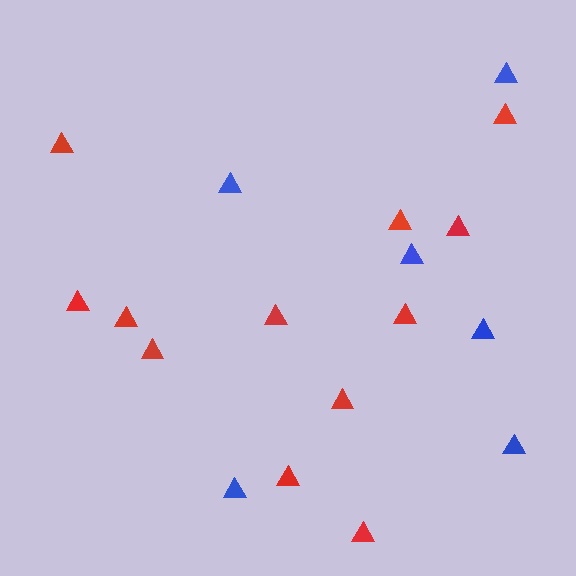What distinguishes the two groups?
There are 2 groups: one group of red triangles (12) and one group of blue triangles (6).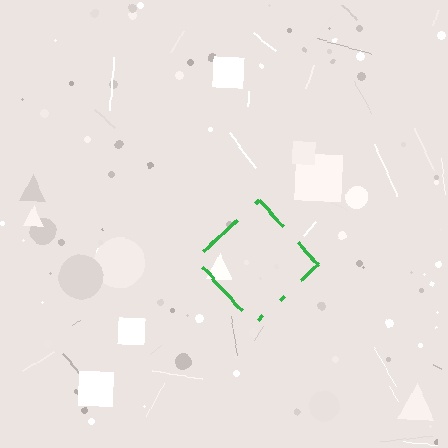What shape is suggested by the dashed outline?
The dashed outline suggests a diamond.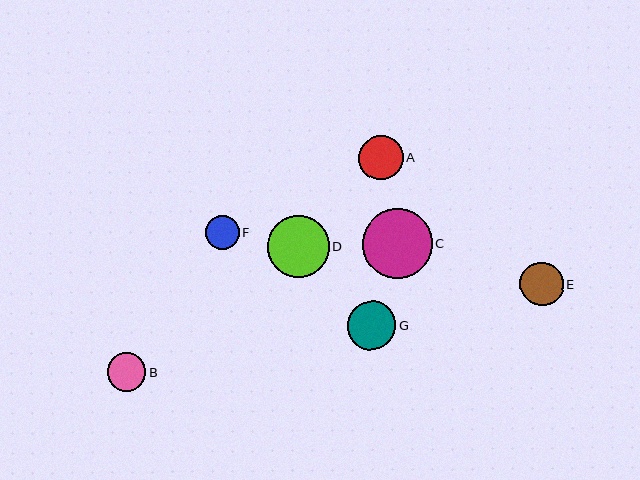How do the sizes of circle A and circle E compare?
Circle A and circle E are approximately the same size.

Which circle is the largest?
Circle C is the largest with a size of approximately 70 pixels.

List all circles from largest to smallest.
From largest to smallest: C, D, G, A, E, B, F.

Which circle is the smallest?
Circle F is the smallest with a size of approximately 34 pixels.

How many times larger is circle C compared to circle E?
Circle C is approximately 1.6 times the size of circle E.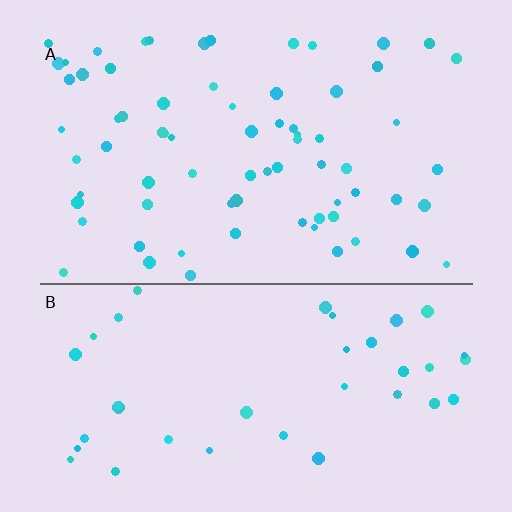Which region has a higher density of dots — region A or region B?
A (the top).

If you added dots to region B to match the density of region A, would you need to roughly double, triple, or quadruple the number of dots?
Approximately double.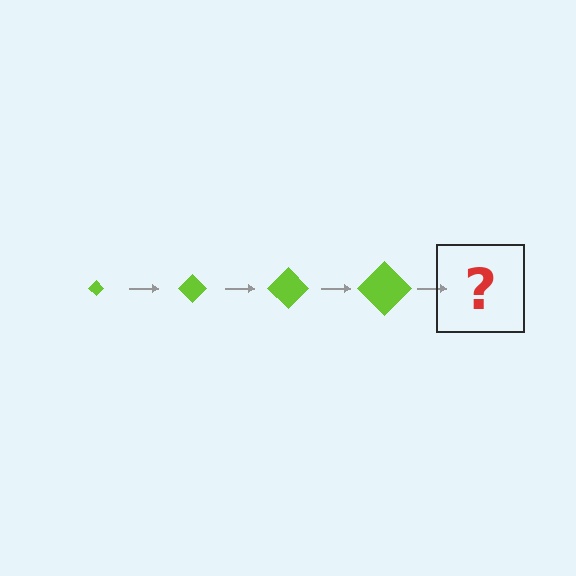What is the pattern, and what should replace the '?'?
The pattern is that the diamond gets progressively larger each step. The '?' should be a lime diamond, larger than the previous one.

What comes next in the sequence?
The next element should be a lime diamond, larger than the previous one.